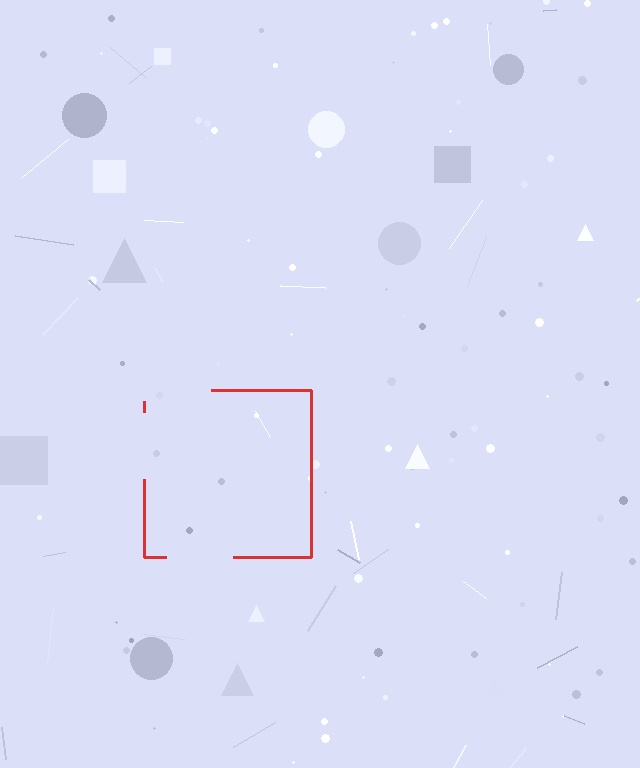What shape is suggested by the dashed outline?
The dashed outline suggests a square.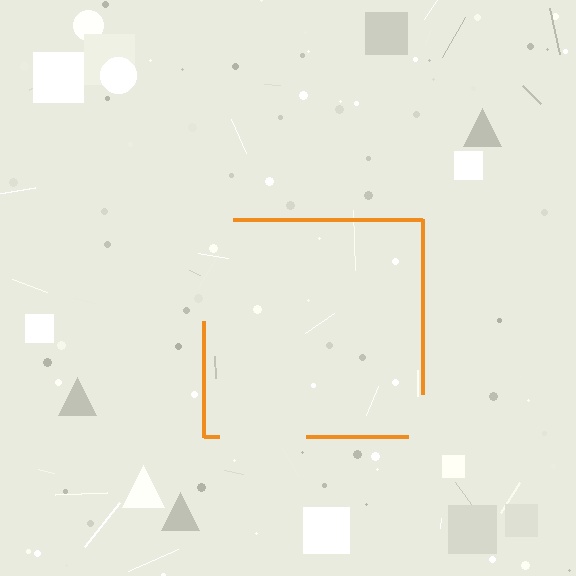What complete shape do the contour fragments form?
The contour fragments form a square.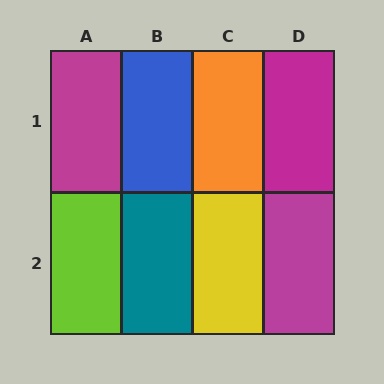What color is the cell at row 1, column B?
Blue.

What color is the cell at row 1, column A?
Magenta.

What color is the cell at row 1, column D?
Magenta.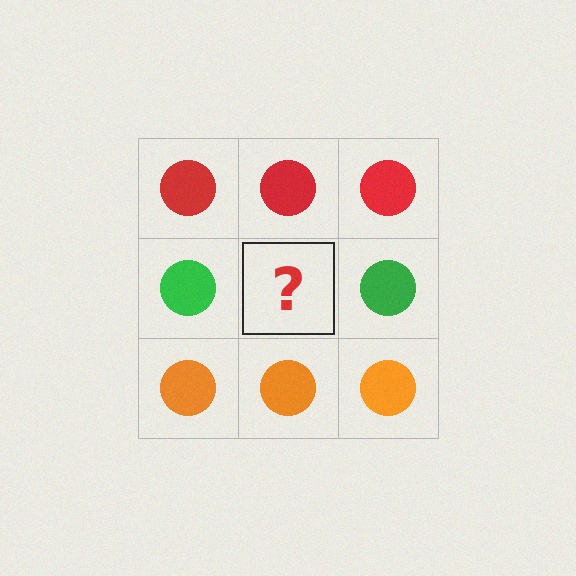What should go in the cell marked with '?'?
The missing cell should contain a green circle.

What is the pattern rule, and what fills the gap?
The rule is that each row has a consistent color. The gap should be filled with a green circle.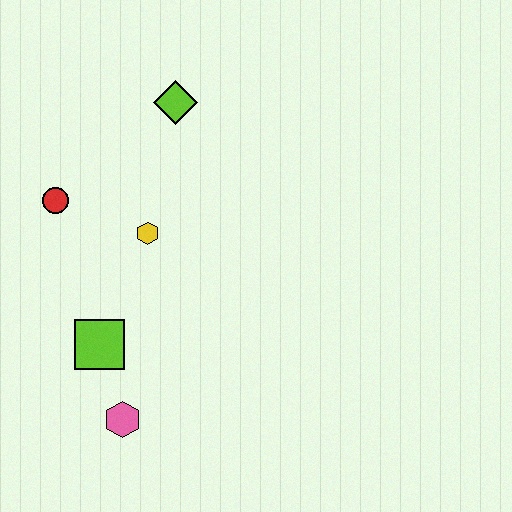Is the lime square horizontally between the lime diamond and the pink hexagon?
No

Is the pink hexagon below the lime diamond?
Yes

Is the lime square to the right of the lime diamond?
No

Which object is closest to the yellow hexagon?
The red circle is closest to the yellow hexagon.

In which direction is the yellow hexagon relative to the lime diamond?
The yellow hexagon is below the lime diamond.